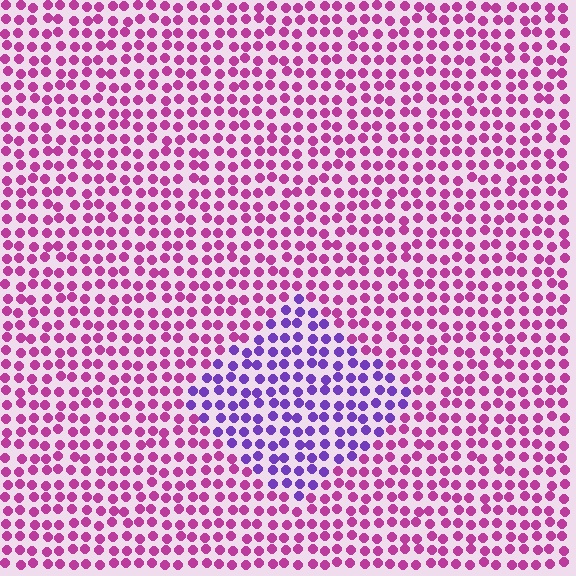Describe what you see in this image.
The image is filled with small magenta elements in a uniform arrangement. A diamond-shaped region is visible where the elements are tinted to a slightly different hue, forming a subtle color boundary.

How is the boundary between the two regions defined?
The boundary is defined purely by a slight shift in hue (about 49 degrees). Spacing, size, and orientation are identical on both sides.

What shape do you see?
I see a diamond.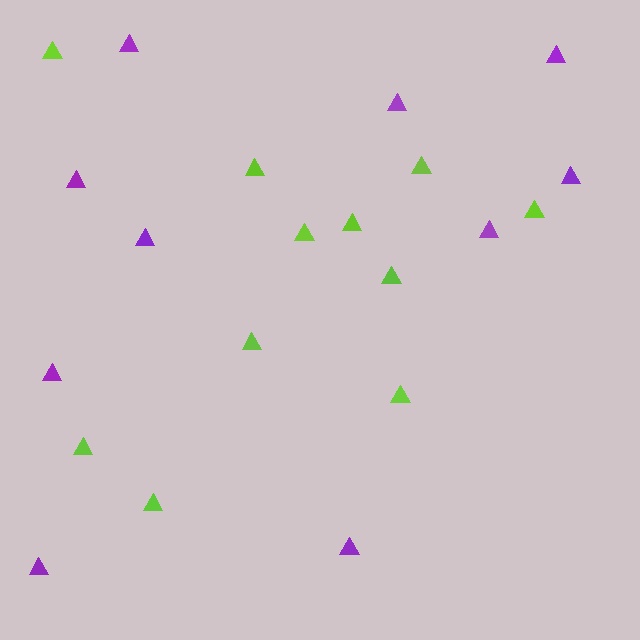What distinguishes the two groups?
There are 2 groups: one group of purple triangles (10) and one group of lime triangles (11).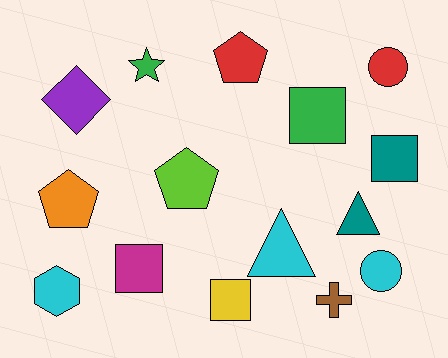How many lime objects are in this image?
There is 1 lime object.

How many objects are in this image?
There are 15 objects.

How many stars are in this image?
There is 1 star.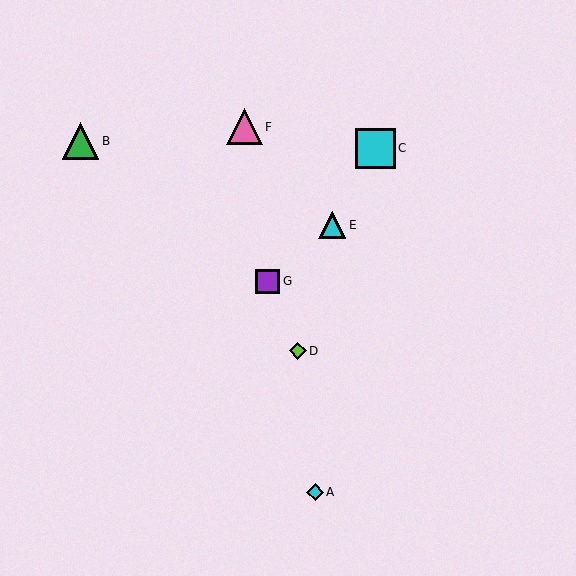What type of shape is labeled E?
Shape E is a cyan triangle.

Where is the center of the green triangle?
The center of the green triangle is at (80, 141).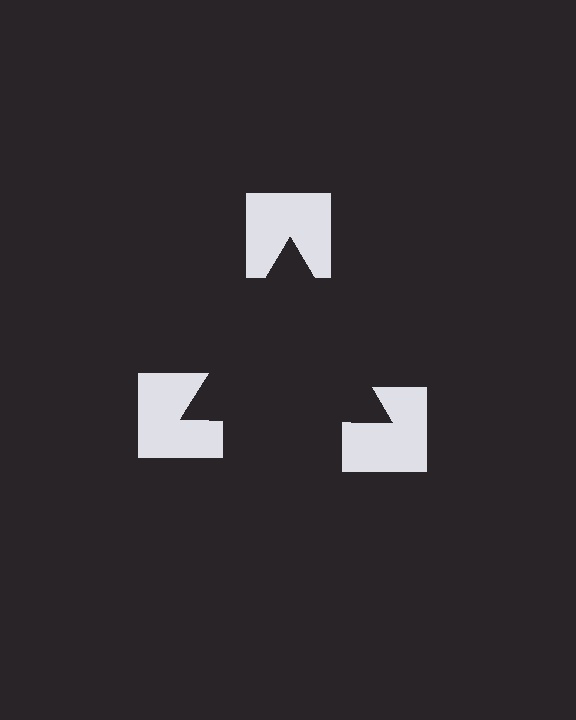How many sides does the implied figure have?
3 sides.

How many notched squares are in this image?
There are 3 — one at each vertex of the illusory triangle.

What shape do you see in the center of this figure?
An illusory triangle — its edges are inferred from the aligned wedge cuts in the notched squares, not physically drawn.